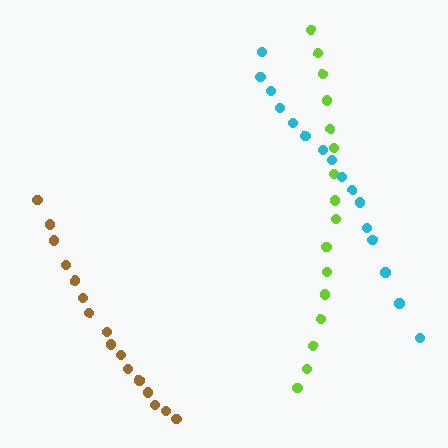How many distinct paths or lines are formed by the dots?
There are 3 distinct paths.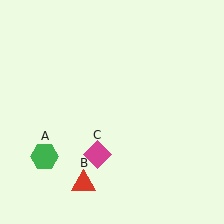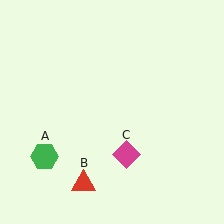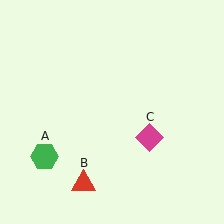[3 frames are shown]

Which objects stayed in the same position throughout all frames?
Green hexagon (object A) and red triangle (object B) remained stationary.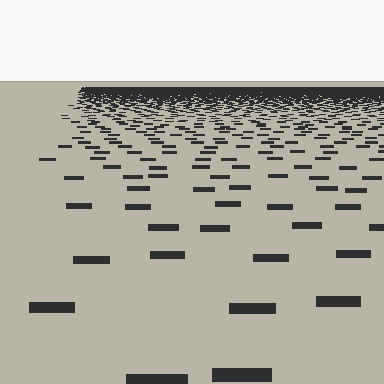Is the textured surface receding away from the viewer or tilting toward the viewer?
The surface is receding away from the viewer. Texture elements get smaller and denser toward the top.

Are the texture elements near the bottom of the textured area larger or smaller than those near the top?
Larger. Near the bottom, elements are closer to the viewer and appear at a bigger on-screen size.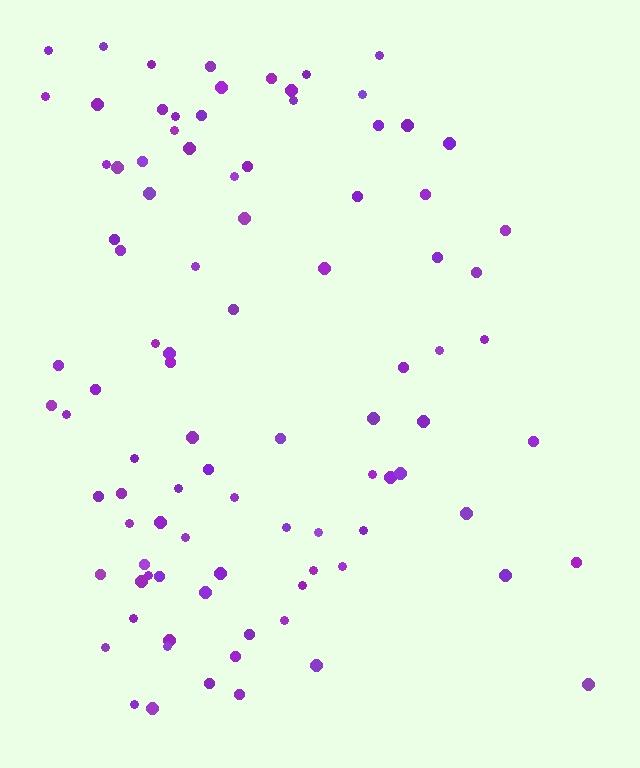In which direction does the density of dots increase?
From right to left, with the left side densest.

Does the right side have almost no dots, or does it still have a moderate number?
Still a moderate number, just noticeably fewer than the left.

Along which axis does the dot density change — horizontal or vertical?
Horizontal.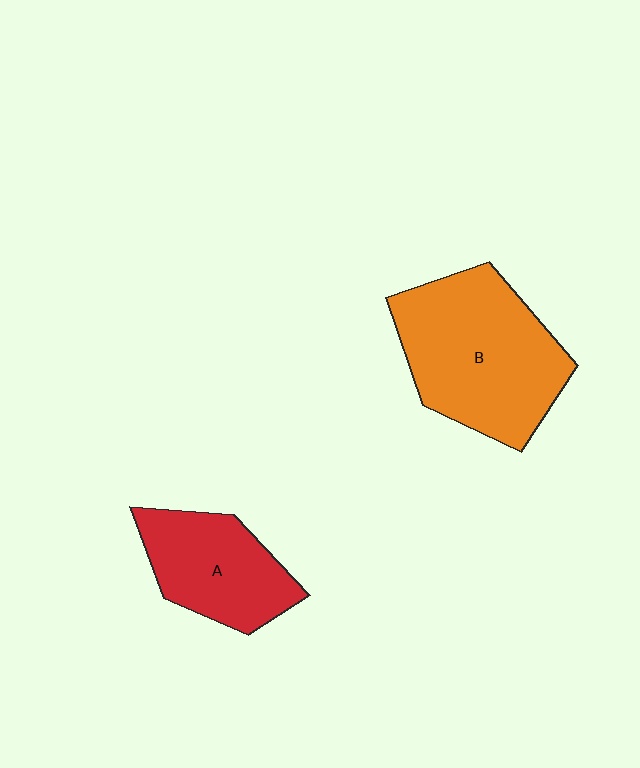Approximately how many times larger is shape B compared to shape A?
Approximately 1.6 times.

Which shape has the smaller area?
Shape A (red).